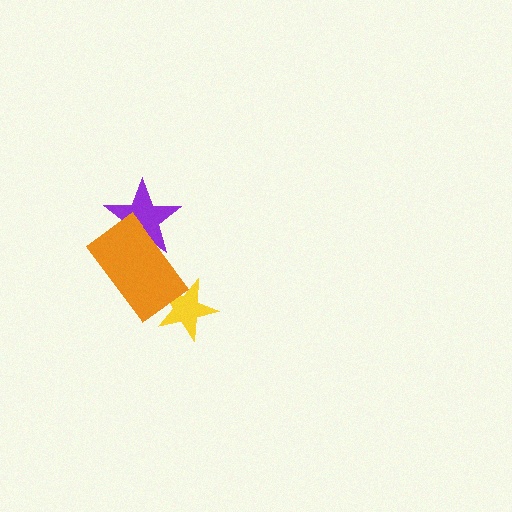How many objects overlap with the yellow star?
1 object overlaps with the yellow star.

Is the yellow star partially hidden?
Yes, it is partially covered by another shape.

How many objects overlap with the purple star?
1 object overlaps with the purple star.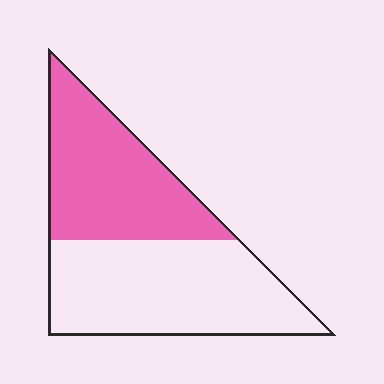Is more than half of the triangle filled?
No.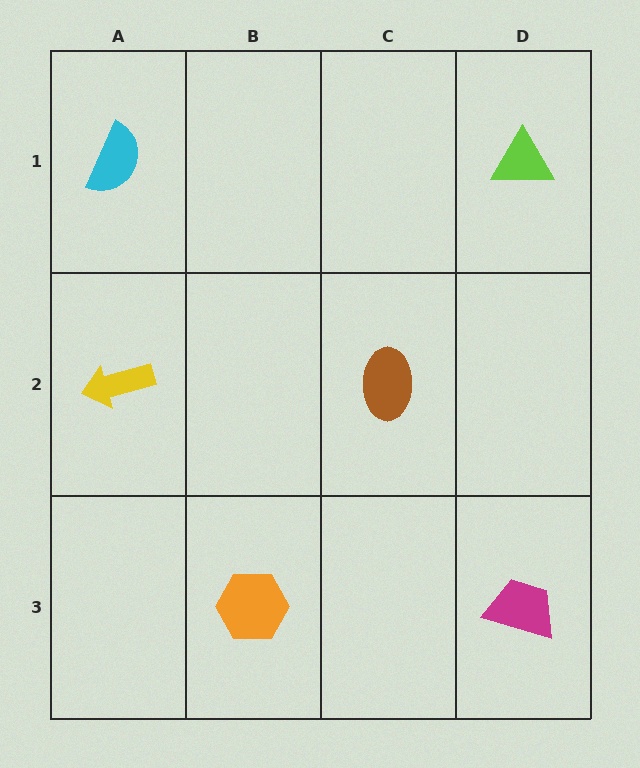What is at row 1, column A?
A cyan semicircle.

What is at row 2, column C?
A brown ellipse.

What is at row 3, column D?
A magenta trapezoid.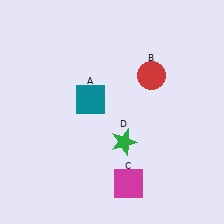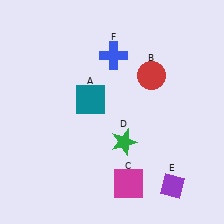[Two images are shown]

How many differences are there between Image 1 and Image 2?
There are 2 differences between the two images.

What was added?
A purple diamond (E), a blue cross (F) were added in Image 2.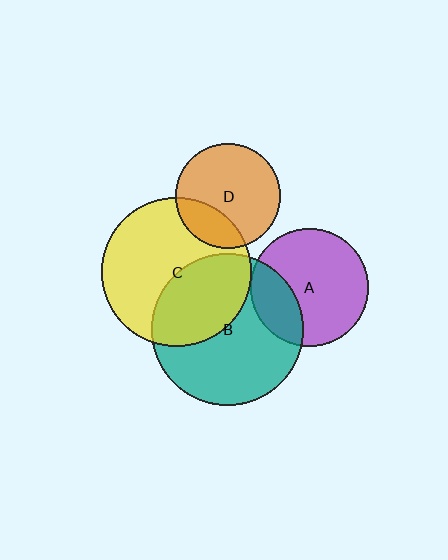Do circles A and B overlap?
Yes.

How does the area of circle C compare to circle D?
Approximately 2.0 times.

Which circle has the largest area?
Circle B (teal).